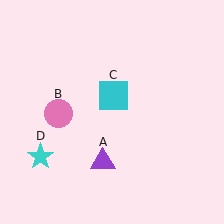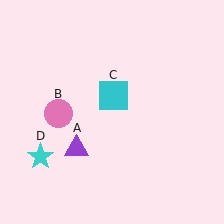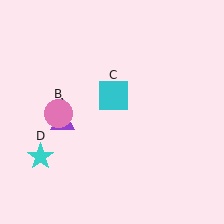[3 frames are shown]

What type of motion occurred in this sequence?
The purple triangle (object A) rotated clockwise around the center of the scene.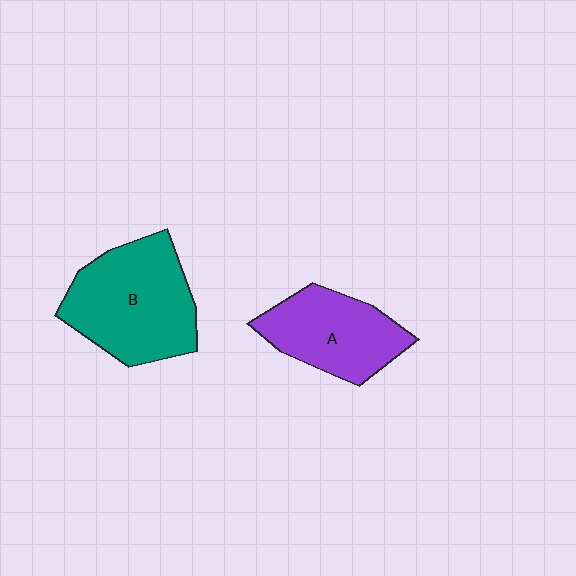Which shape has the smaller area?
Shape A (purple).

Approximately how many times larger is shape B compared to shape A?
Approximately 1.3 times.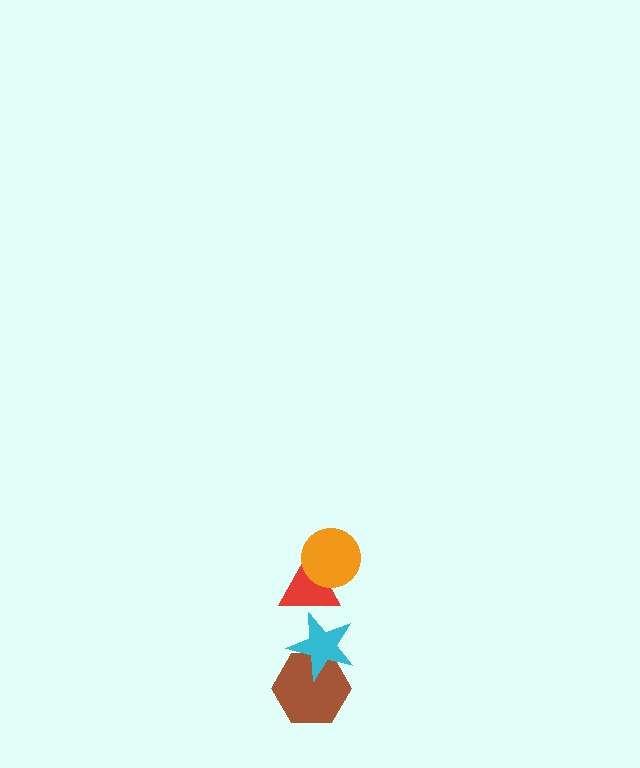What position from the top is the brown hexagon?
The brown hexagon is 4th from the top.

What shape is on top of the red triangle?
The orange circle is on top of the red triangle.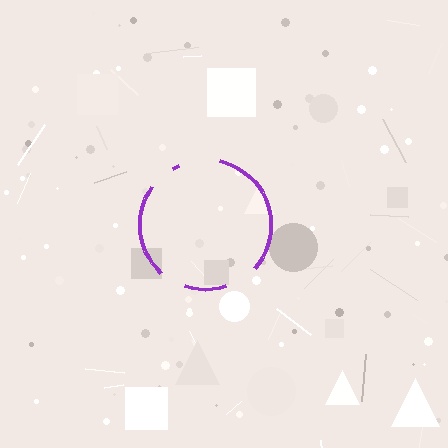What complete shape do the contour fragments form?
The contour fragments form a circle.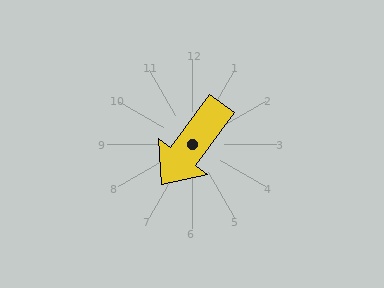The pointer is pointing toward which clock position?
Roughly 7 o'clock.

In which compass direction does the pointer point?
Southwest.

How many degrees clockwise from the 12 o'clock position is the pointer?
Approximately 216 degrees.